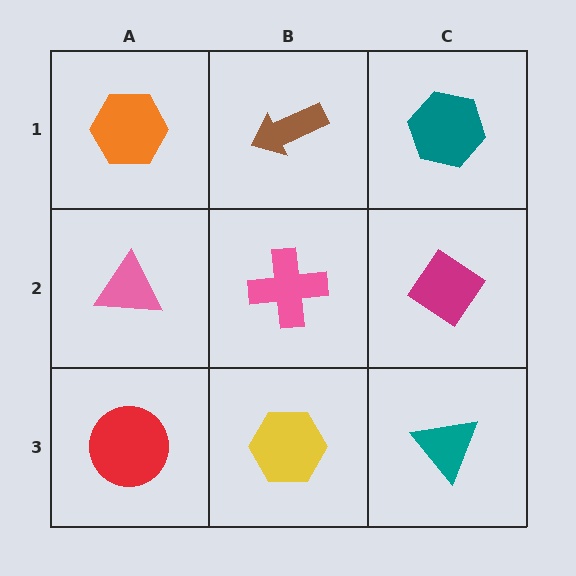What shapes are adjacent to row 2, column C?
A teal hexagon (row 1, column C), a teal triangle (row 3, column C), a pink cross (row 2, column B).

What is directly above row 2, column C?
A teal hexagon.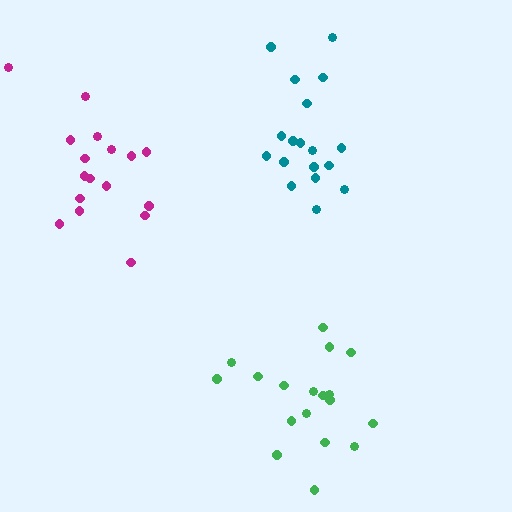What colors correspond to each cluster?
The clusters are colored: magenta, green, teal.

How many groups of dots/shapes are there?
There are 3 groups.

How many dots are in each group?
Group 1: 17 dots, Group 2: 18 dots, Group 3: 18 dots (53 total).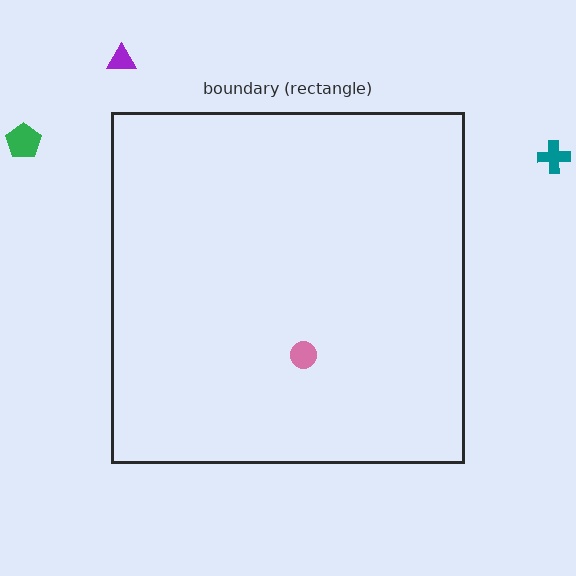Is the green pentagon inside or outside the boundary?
Outside.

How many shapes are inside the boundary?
1 inside, 3 outside.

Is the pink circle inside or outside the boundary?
Inside.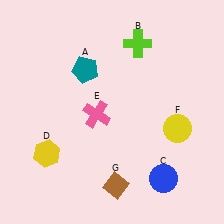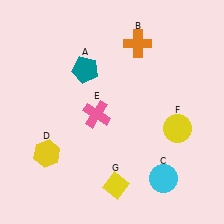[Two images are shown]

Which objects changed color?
B changed from lime to orange. C changed from blue to cyan. G changed from brown to yellow.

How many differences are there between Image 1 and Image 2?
There are 3 differences between the two images.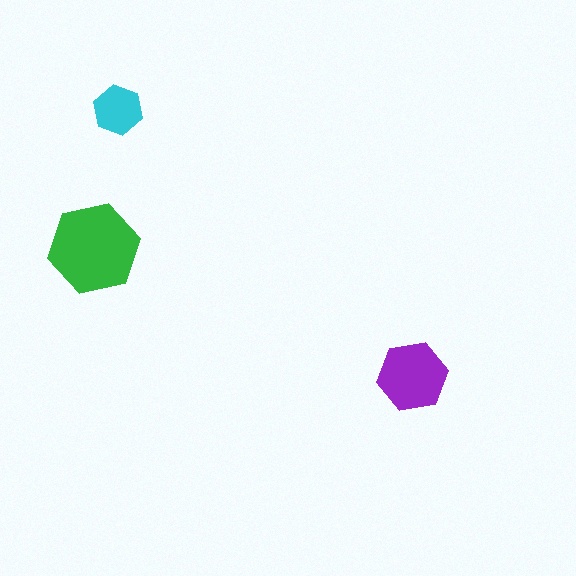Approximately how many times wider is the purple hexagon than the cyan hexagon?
About 1.5 times wider.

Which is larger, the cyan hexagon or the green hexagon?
The green one.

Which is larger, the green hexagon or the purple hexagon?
The green one.